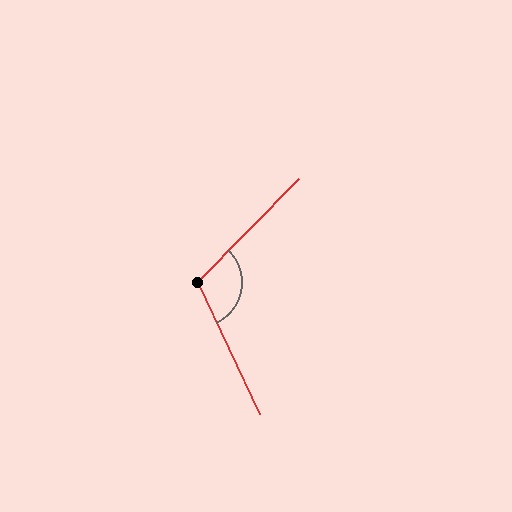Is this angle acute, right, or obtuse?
It is obtuse.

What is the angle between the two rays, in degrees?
Approximately 110 degrees.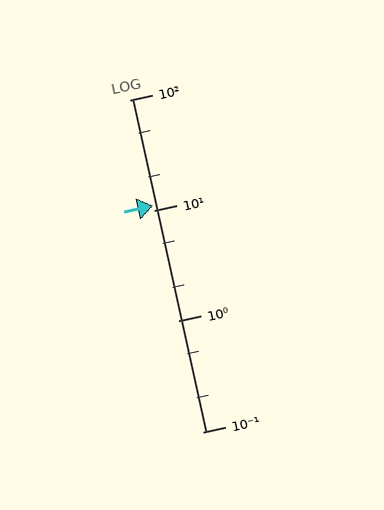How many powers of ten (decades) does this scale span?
The scale spans 3 decades, from 0.1 to 100.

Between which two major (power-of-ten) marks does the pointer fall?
The pointer is between 10 and 100.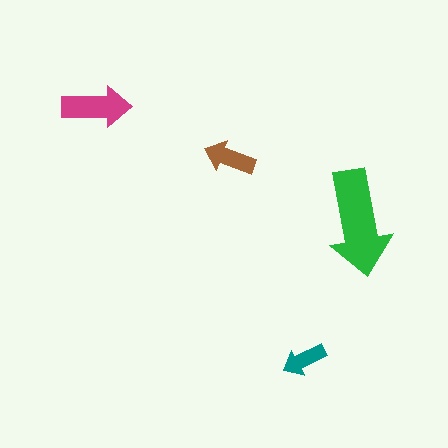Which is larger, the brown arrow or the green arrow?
The green one.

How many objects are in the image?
There are 4 objects in the image.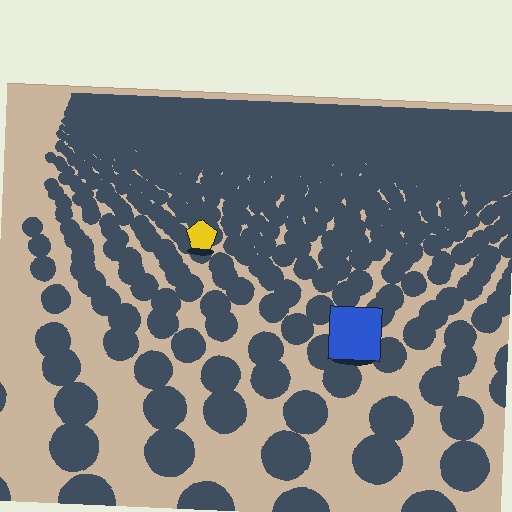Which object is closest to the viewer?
The blue square is closest. The texture marks near it are larger and more spread out.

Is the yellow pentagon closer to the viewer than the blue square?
No. The blue square is closer — you can tell from the texture gradient: the ground texture is coarser near it.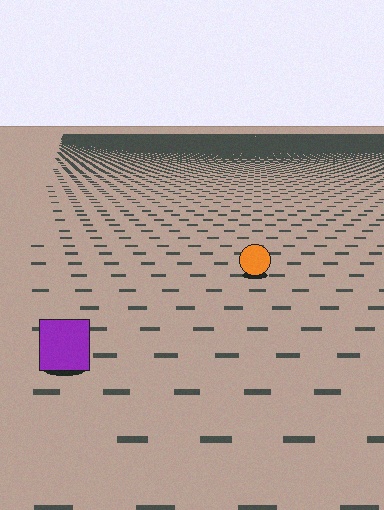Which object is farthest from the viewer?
The orange circle is farthest from the viewer. It appears smaller and the ground texture around it is denser.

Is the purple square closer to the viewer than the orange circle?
Yes. The purple square is closer — you can tell from the texture gradient: the ground texture is coarser near it.